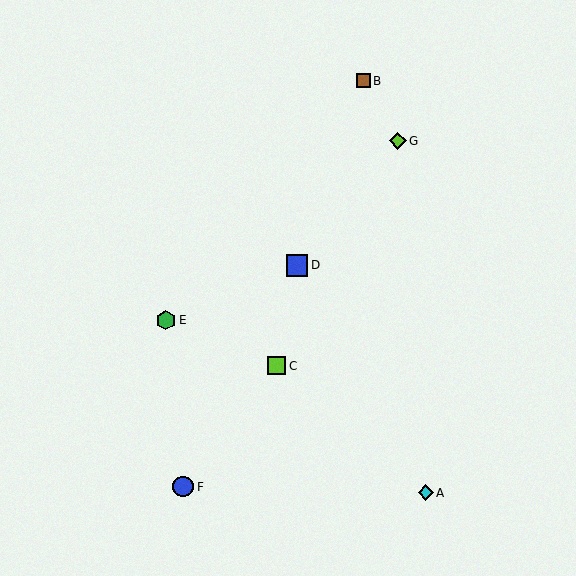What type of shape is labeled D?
Shape D is a blue square.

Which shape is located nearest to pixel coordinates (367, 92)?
The brown square (labeled B) at (363, 81) is nearest to that location.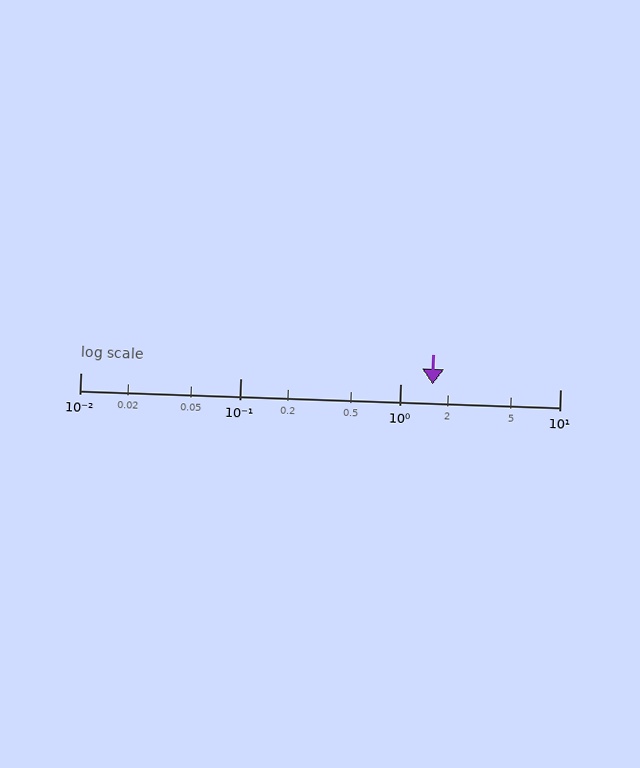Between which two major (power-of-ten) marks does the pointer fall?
The pointer is between 1 and 10.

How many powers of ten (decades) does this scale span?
The scale spans 3 decades, from 0.01 to 10.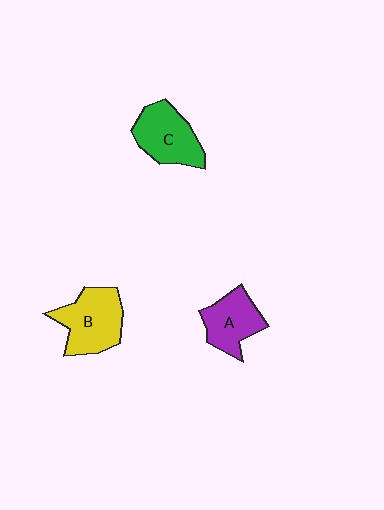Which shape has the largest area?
Shape B (yellow).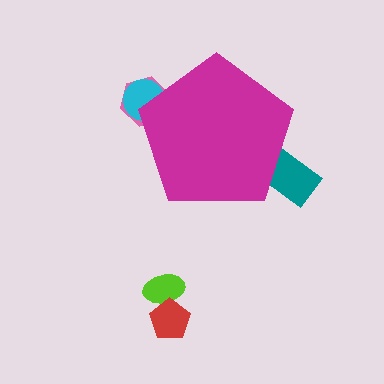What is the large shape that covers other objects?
A magenta pentagon.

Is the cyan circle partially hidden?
Yes, the cyan circle is partially hidden behind the magenta pentagon.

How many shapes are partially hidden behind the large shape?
3 shapes are partially hidden.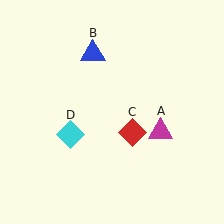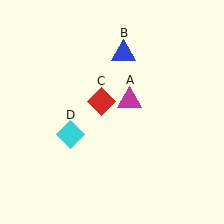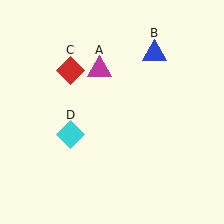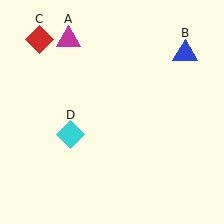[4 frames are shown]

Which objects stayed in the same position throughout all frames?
Cyan diamond (object D) remained stationary.